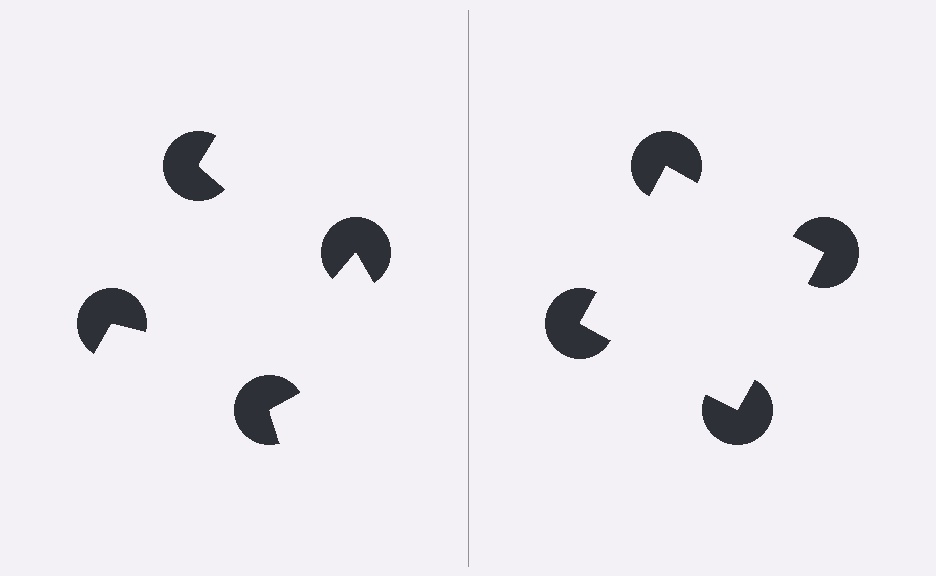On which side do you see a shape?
An illusory square appears on the right side. On the left side the wedge cuts are rotated, so no coherent shape forms.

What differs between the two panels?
The pac-man discs are positioned identically on both sides; only the wedge orientations differ. On the right they align to a square; on the left they are misaligned.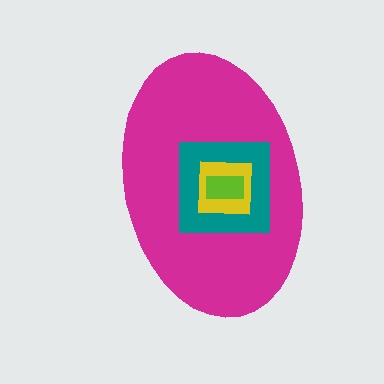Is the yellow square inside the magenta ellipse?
Yes.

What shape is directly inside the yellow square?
The lime rectangle.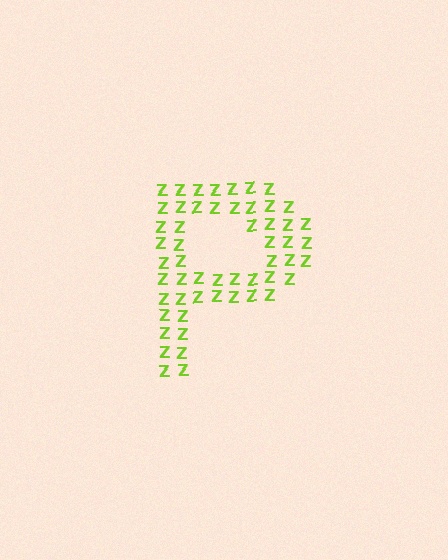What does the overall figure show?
The overall figure shows the letter P.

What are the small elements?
The small elements are letter Z's.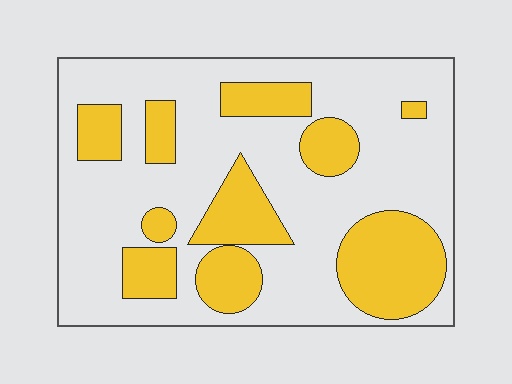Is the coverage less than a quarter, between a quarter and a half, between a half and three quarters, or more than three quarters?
Between a quarter and a half.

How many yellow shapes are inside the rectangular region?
10.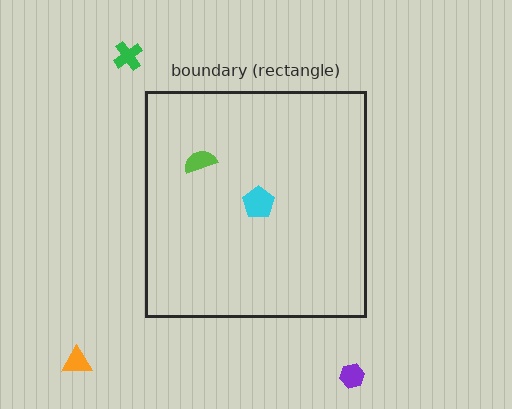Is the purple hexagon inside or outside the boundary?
Outside.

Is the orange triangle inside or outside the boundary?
Outside.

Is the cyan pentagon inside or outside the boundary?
Inside.